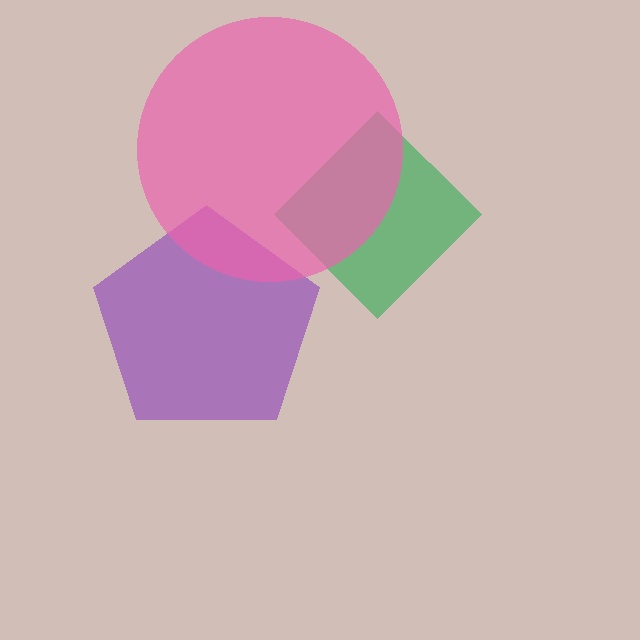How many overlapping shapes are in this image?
There are 3 overlapping shapes in the image.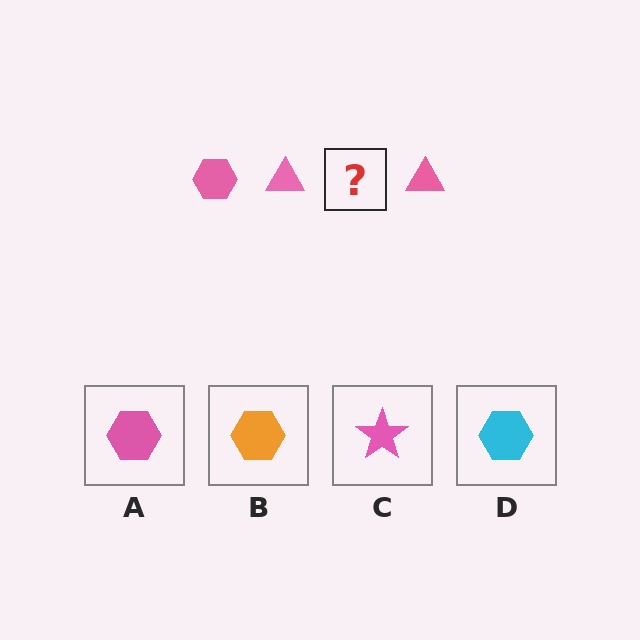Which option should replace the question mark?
Option A.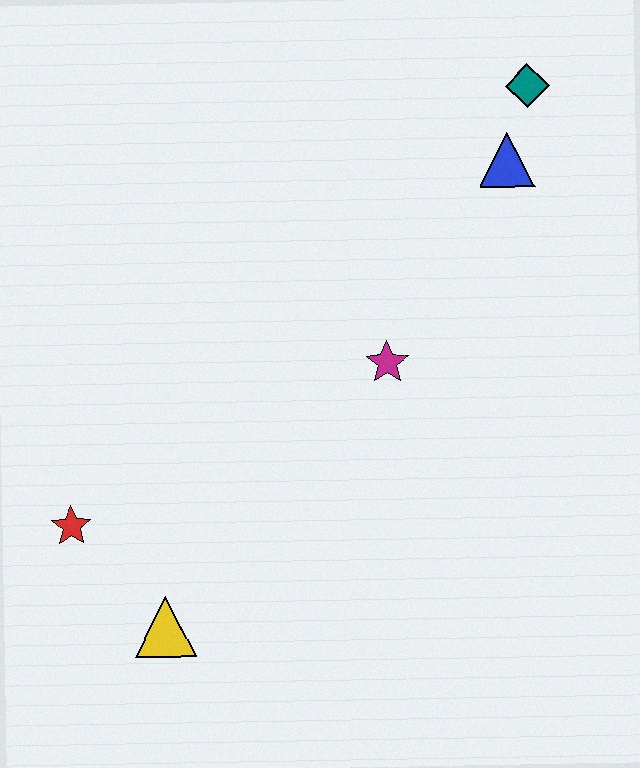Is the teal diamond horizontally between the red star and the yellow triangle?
No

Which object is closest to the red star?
The yellow triangle is closest to the red star.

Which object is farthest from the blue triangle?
The yellow triangle is farthest from the blue triangle.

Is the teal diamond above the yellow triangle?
Yes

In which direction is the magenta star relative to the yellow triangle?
The magenta star is above the yellow triangle.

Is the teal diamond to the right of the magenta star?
Yes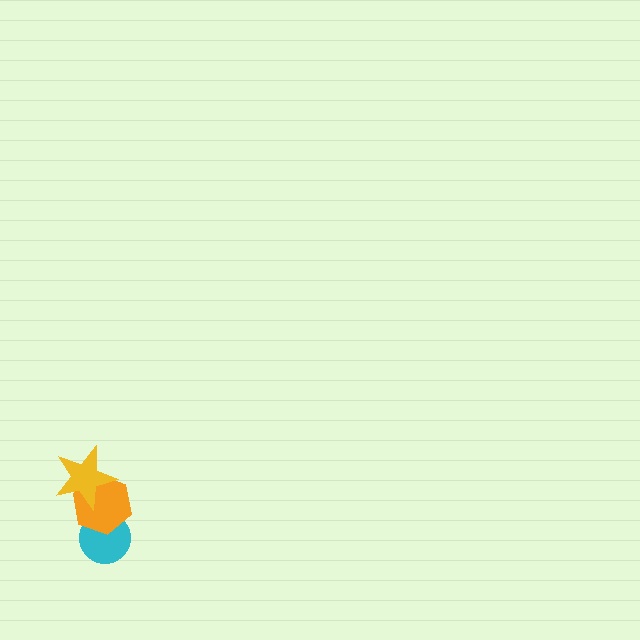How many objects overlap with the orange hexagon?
2 objects overlap with the orange hexagon.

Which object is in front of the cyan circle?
The orange hexagon is in front of the cyan circle.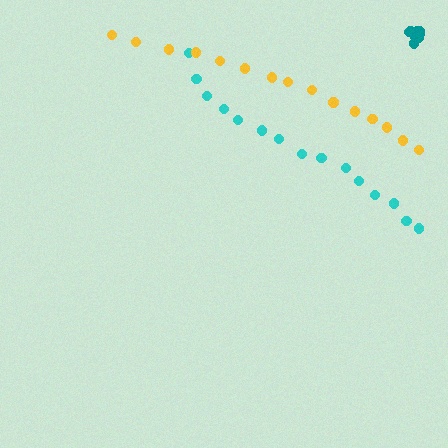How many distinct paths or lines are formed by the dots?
There are 3 distinct paths.